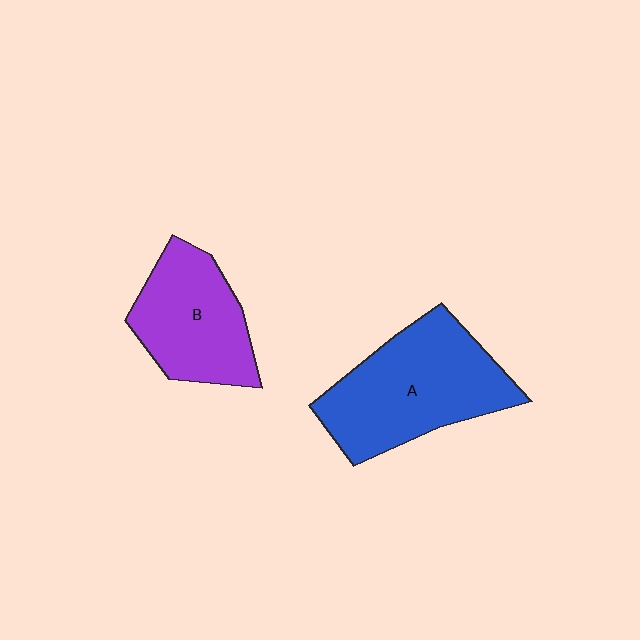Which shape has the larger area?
Shape A (blue).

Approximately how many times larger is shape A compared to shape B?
Approximately 1.4 times.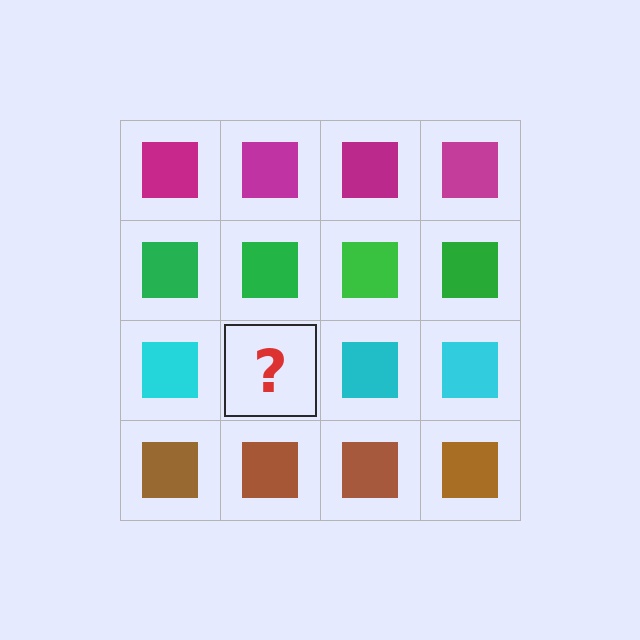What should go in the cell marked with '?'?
The missing cell should contain a cyan square.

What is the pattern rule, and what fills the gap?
The rule is that each row has a consistent color. The gap should be filled with a cyan square.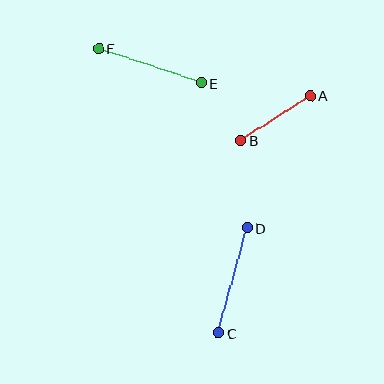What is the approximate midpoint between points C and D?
The midpoint is at approximately (233, 280) pixels.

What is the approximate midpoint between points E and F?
The midpoint is at approximately (150, 66) pixels.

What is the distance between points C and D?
The distance is approximately 109 pixels.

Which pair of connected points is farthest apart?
Points C and D are farthest apart.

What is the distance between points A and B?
The distance is approximately 83 pixels.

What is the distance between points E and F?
The distance is approximately 108 pixels.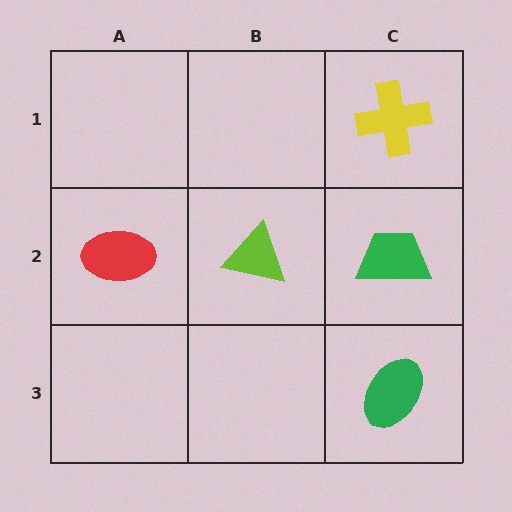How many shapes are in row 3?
1 shape.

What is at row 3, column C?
A green ellipse.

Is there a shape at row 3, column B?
No, that cell is empty.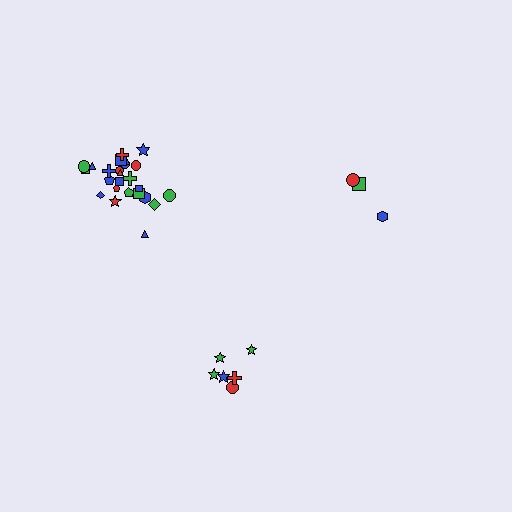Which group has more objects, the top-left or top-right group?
The top-left group.